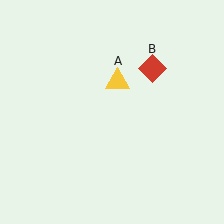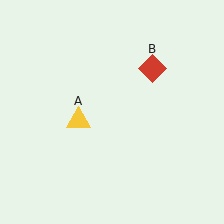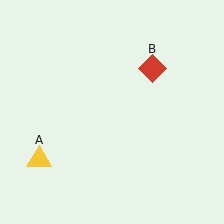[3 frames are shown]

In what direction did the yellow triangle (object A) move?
The yellow triangle (object A) moved down and to the left.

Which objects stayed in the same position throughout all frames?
Red diamond (object B) remained stationary.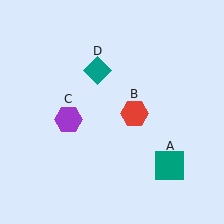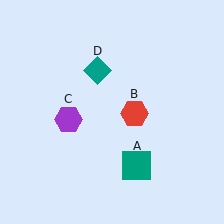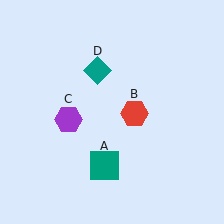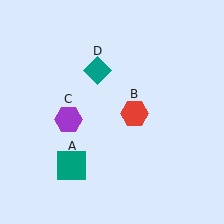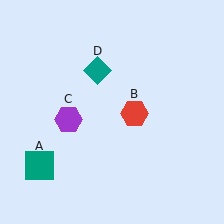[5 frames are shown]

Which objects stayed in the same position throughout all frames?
Red hexagon (object B) and purple hexagon (object C) and teal diamond (object D) remained stationary.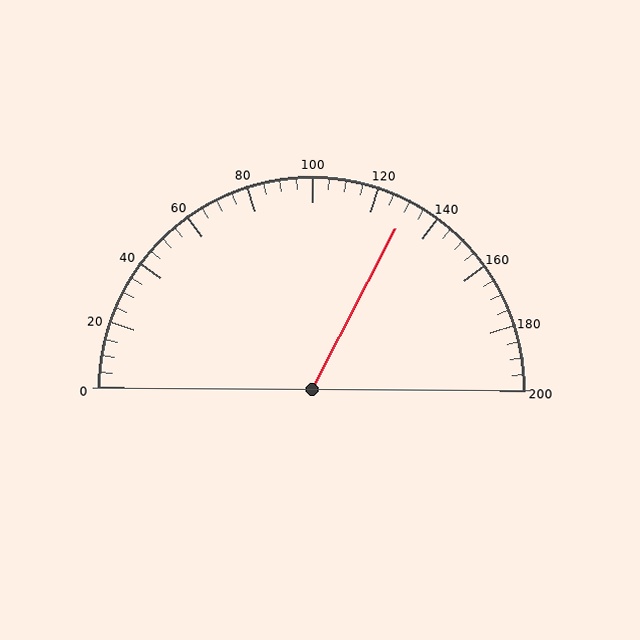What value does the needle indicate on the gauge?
The needle indicates approximately 130.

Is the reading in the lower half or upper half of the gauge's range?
The reading is in the upper half of the range (0 to 200).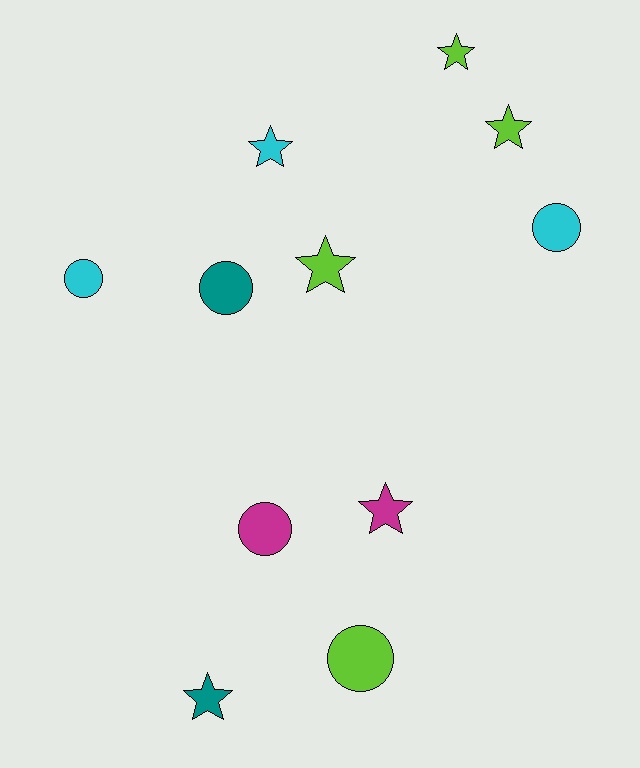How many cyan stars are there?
There is 1 cyan star.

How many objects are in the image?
There are 11 objects.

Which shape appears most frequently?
Star, with 6 objects.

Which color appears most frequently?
Lime, with 4 objects.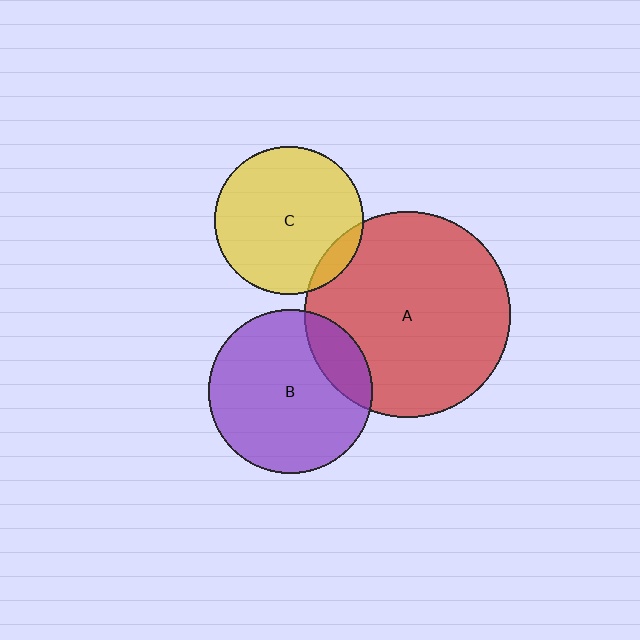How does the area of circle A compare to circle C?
Approximately 1.9 times.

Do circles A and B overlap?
Yes.